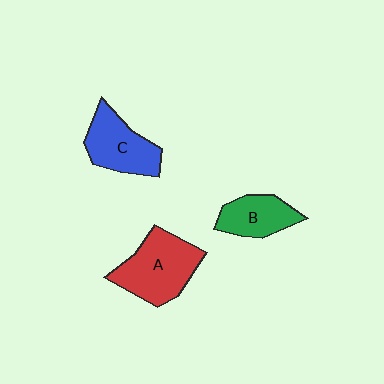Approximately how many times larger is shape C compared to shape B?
Approximately 1.3 times.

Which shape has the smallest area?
Shape B (green).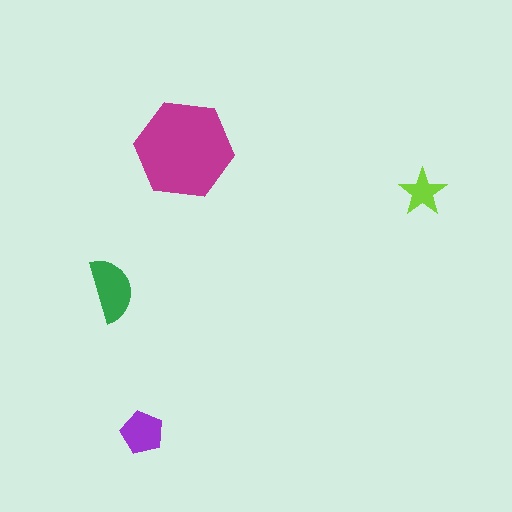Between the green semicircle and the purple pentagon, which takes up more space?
The green semicircle.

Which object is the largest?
The magenta hexagon.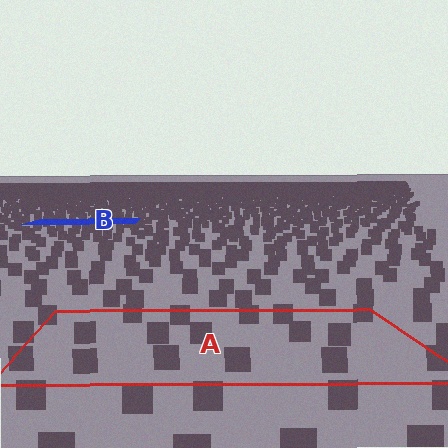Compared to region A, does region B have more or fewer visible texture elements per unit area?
Region B has more texture elements per unit area — they are packed more densely because it is farther away.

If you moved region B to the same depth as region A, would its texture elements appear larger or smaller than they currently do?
They would appear larger. At a closer depth, the same texture elements are projected at a bigger on-screen size.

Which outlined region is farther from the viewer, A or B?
Region B is farther from the viewer — the texture elements inside it appear smaller and more densely packed.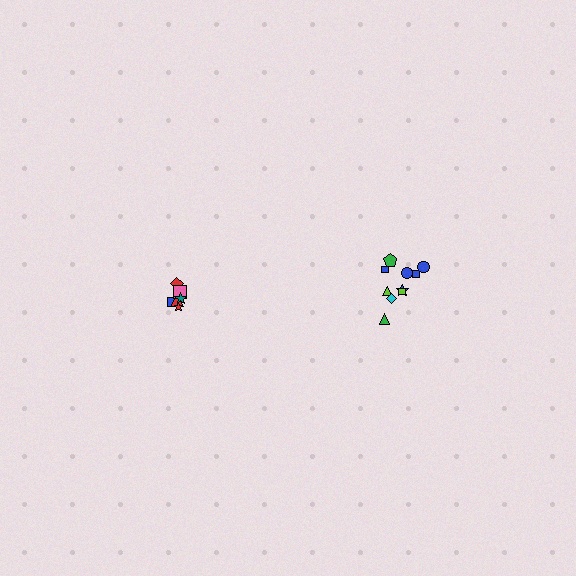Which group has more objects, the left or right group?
The right group.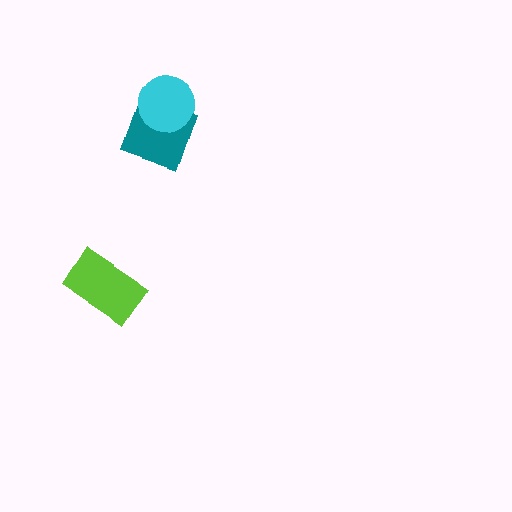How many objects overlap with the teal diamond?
1 object overlaps with the teal diamond.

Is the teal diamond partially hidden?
Yes, it is partially covered by another shape.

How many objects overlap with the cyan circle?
1 object overlaps with the cyan circle.